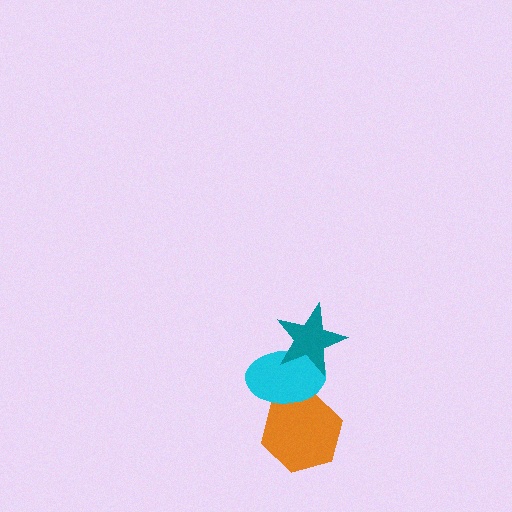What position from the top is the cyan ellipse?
The cyan ellipse is 2nd from the top.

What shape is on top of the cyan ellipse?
The teal star is on top of the cyan ellipse.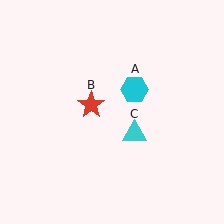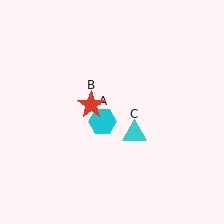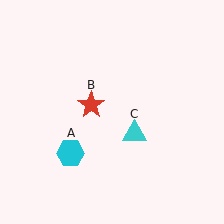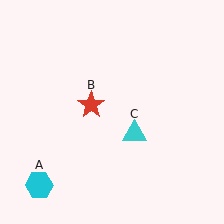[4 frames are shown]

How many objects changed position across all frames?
1 object changed position: cyan hexagon (object A).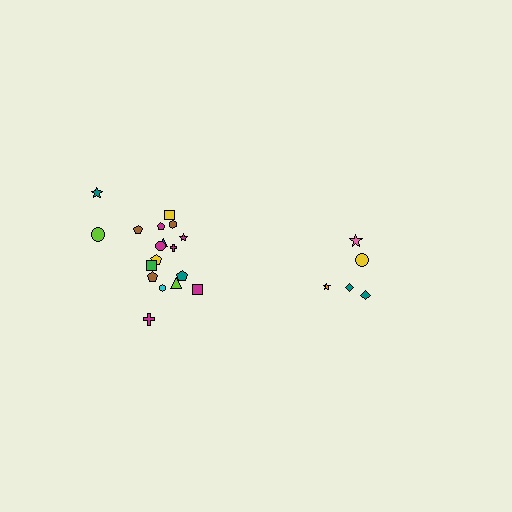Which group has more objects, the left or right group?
The left group.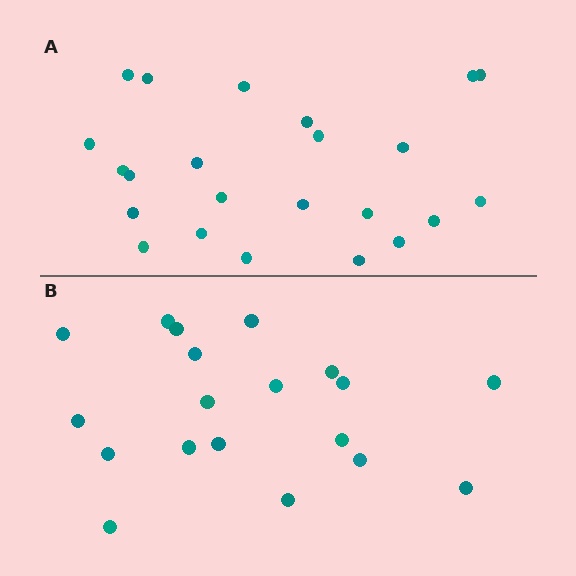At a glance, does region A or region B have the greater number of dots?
Region A (the top region) has more dots.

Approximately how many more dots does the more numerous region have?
Region A has about 4 more dots than region B.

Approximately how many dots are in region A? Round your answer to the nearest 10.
About 20 dots. (The exact count is 23, which rounds to 20.)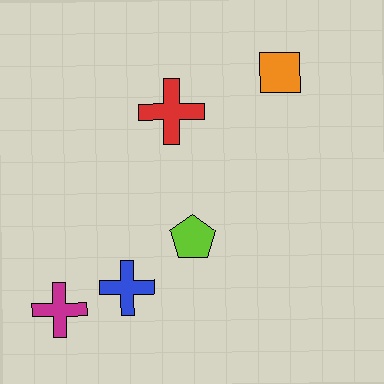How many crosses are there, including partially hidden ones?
There are 3 crosses.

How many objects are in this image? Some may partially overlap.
There are 5 objects.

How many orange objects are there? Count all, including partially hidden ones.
There is 1 orange object.